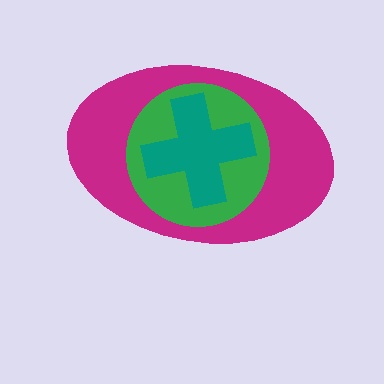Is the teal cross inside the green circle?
Yes.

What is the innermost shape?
The teal cross.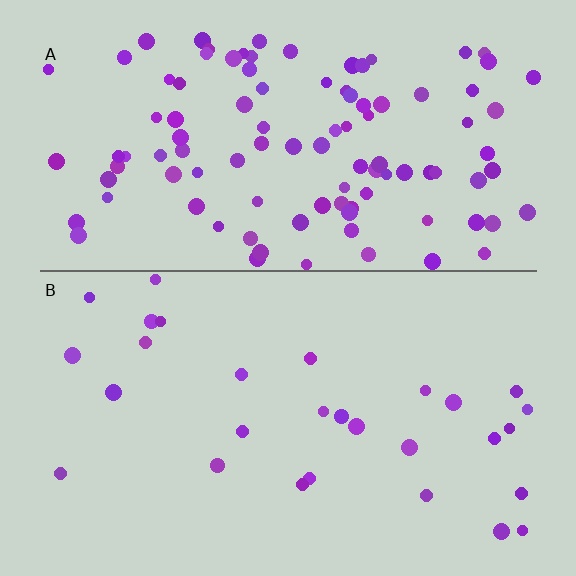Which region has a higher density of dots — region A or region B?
A (the top).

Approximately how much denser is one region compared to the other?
Approximately 3.6× — region A over region B.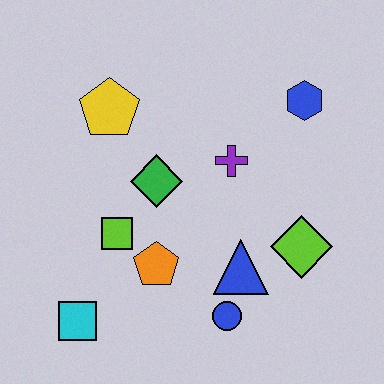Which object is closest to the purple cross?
The green diamond is closest to the purple cross.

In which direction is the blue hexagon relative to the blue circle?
The blue hexagon is above the blue circle.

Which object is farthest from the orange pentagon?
The blue hexagon is farthest from the orange pentagon.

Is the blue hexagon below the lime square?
No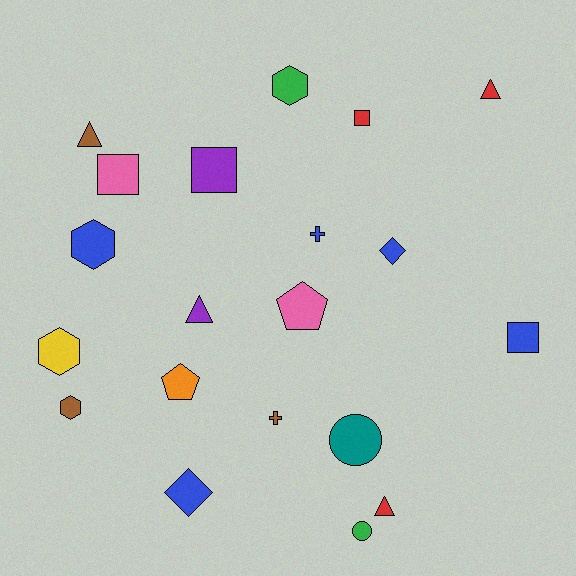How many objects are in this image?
There are 20 objects.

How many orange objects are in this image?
There is 1 orange object.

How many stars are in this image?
There are no stars.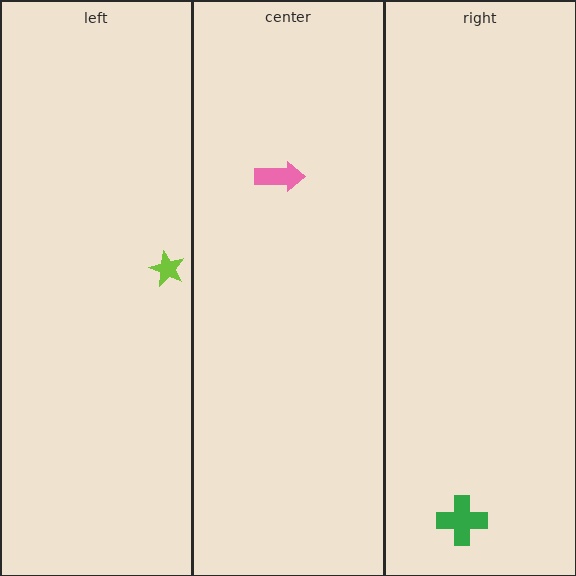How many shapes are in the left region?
1.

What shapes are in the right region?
The green cross.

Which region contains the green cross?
The right region.